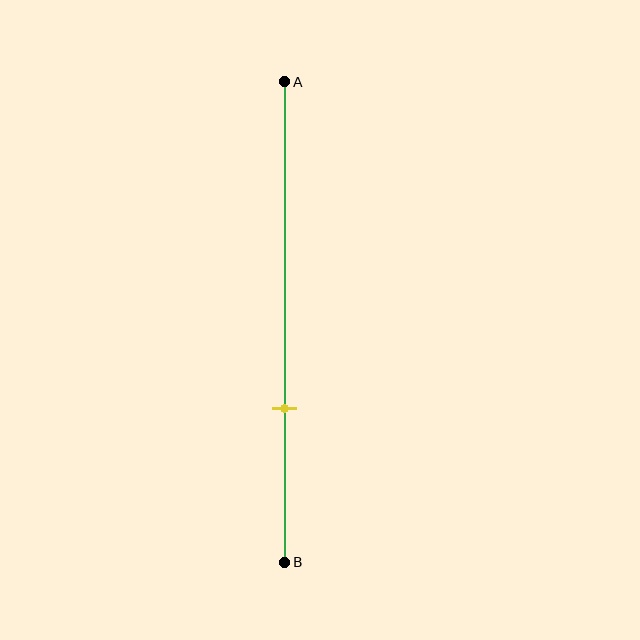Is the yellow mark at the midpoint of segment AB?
No, the mark is at about 70% from A, not at the 50% midpoint.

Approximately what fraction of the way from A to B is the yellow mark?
The yellow mark is approximately 70% of the way from A to B.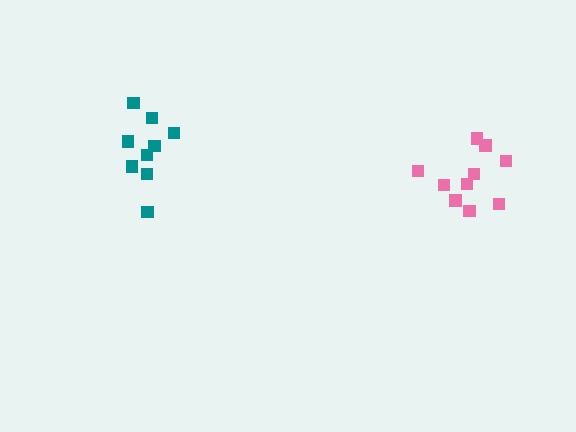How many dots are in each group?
Group 1: 9 dots, Group 2: 10 dots (19 total).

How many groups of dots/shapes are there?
There are 2 groups.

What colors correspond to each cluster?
The clusters are colored: teal, pink.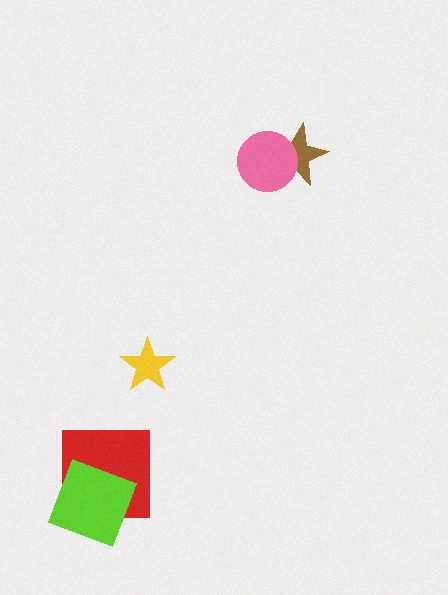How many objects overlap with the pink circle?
1 object overlaps with the pink circle.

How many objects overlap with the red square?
1 object overlaps with the red square.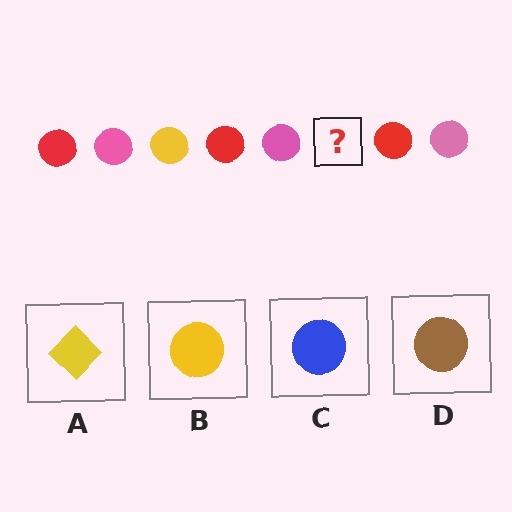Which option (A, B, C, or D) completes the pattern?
B.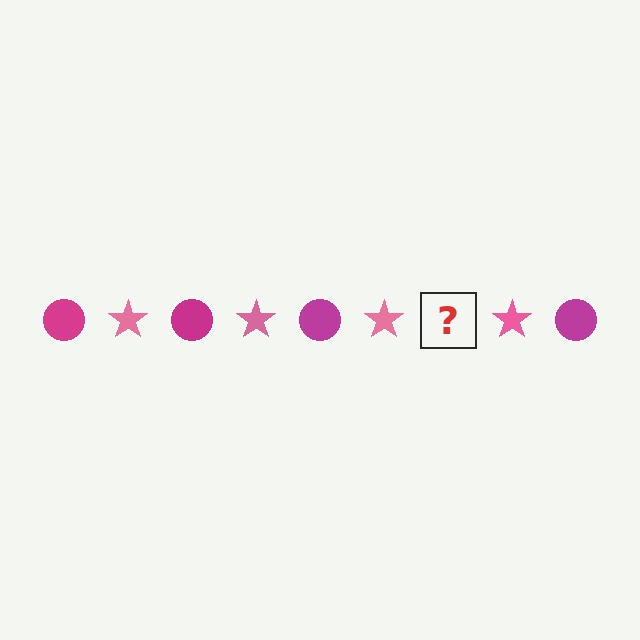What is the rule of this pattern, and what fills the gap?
The rule is that the pattern alternates between magenta circle and pink star. The gap should be filled with a magenta circle.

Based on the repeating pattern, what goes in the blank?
The blank should be a magenta circle.